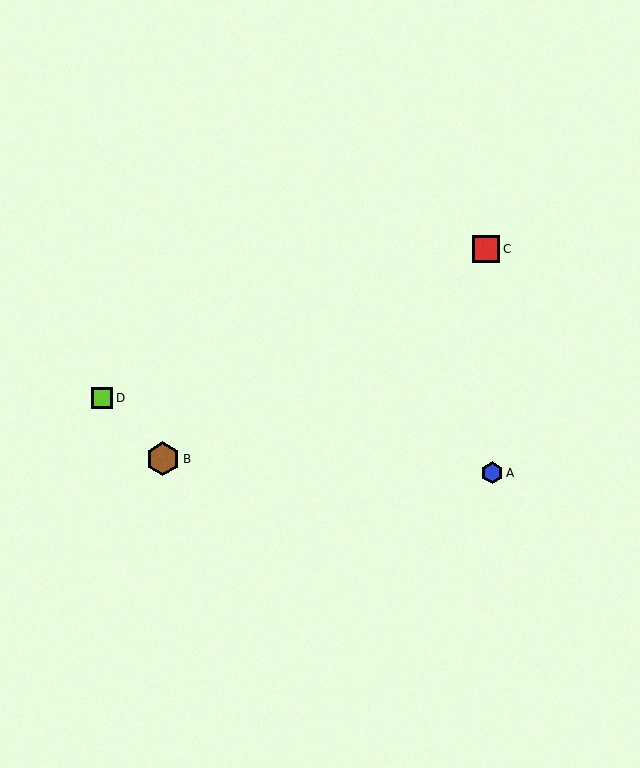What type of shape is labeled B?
Shape B is a brown hexagon.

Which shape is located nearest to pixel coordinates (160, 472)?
The brown hexagon (labeled B) at (163, 459) is nearest to that location.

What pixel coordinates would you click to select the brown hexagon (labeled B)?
Click at (163, 459) to select the brown hexagon B.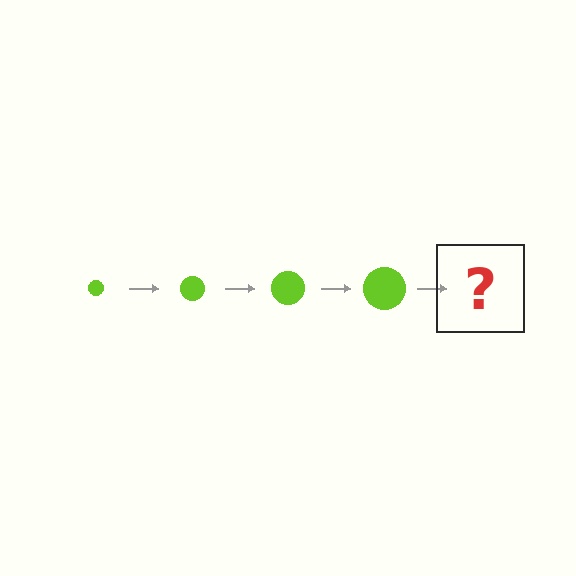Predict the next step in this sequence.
The next step is a lime circle, larger than the previous one.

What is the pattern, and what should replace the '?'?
The pattern is that the circle gets progressively larger each step. The '?' should be a lime circle, larger than the previous one.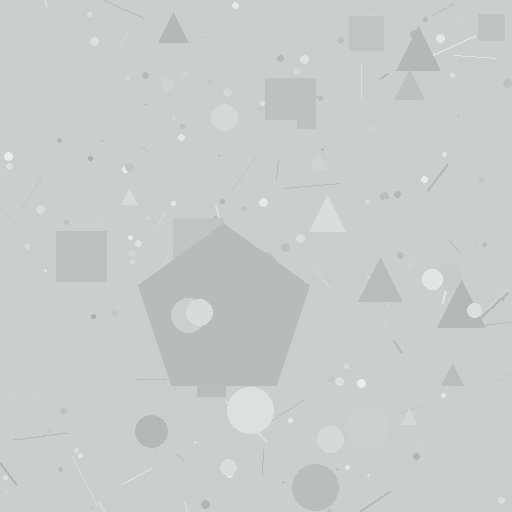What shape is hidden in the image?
A pentagon is hidden in the image.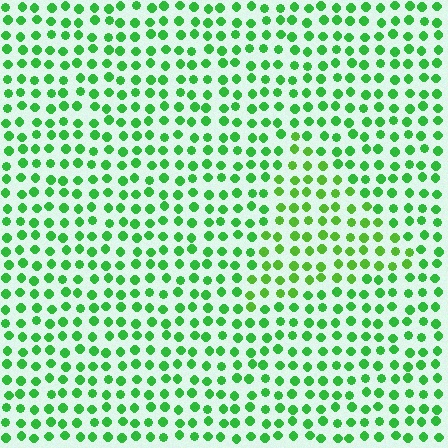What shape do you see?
I see a triangle.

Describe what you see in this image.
The image is filled with small green elements in a uniform arrangement. A triangle-shaped region is visible where the elements are tinted to a slightly different hue, forming a subtle color boundary.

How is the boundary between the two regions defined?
The boundary is defined purely by a slight shift in hue (about 20 degrees). Spacing, size, and orientation are identical on both sides.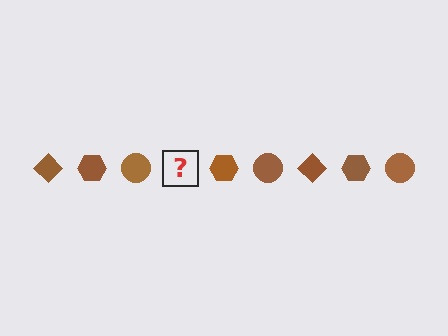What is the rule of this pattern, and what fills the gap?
The rule is that the pattern cycles through diamond, hexagon, circle shapes in brown. The gap should be filled with a brown diamond.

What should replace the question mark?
The question mark should be replaced with a brown diamond.